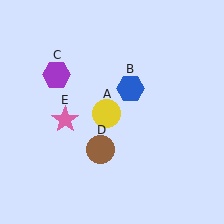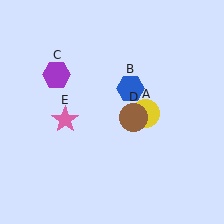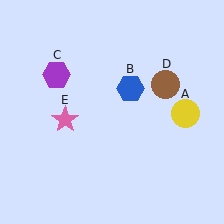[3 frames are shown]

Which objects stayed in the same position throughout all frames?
Blue hexagon (object B) and purple hexagon (object C) and pink star (object E) remained stationary.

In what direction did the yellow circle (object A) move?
The yellow circle (object A) moved right.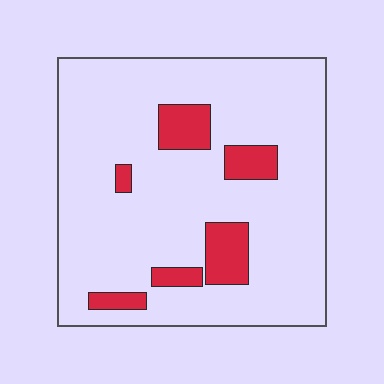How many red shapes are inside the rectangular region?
6.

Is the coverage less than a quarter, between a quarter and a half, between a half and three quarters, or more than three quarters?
Less than a quarter.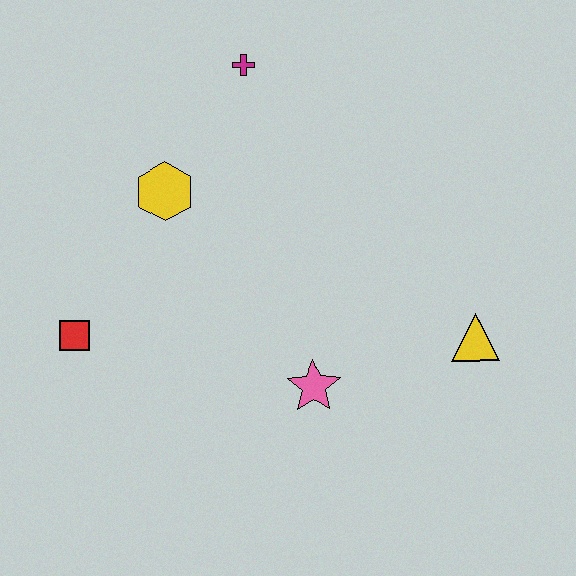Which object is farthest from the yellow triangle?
The red square is farthest from the yellow triangle.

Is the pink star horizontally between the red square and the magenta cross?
No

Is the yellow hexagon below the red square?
No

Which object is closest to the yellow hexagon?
The magenta cross is closest to the yellow hexagon.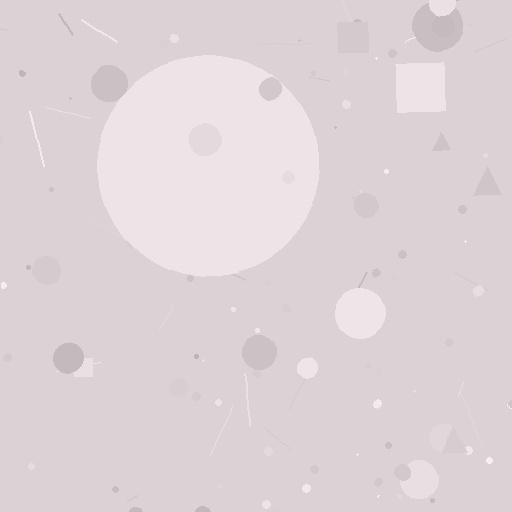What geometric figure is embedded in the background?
A circle is embedded in the background.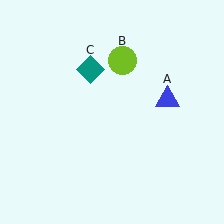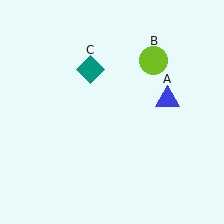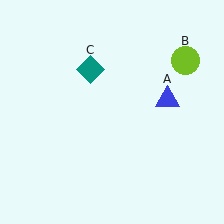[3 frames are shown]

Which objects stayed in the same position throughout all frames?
Blue triangle (object A) and teal diamond (object C) remained stationary.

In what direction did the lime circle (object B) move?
The lime circle (object B) moved right.